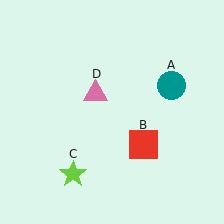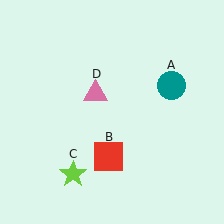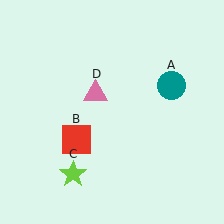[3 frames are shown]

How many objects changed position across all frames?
1 object changed position: red square (object B).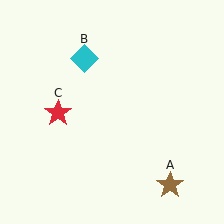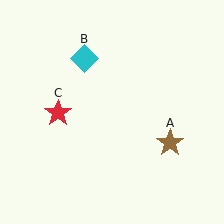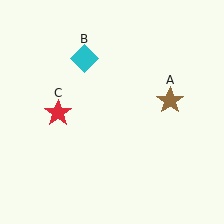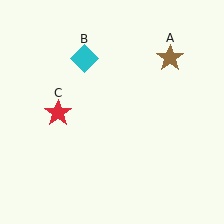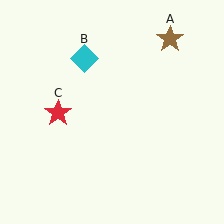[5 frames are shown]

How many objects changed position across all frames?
1 object changed position: brown star (object A).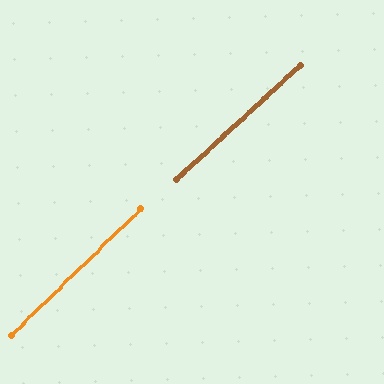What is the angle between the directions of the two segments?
Approximately 2 degrees.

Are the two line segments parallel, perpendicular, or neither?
Parallel — their directions differ by only 1.9°.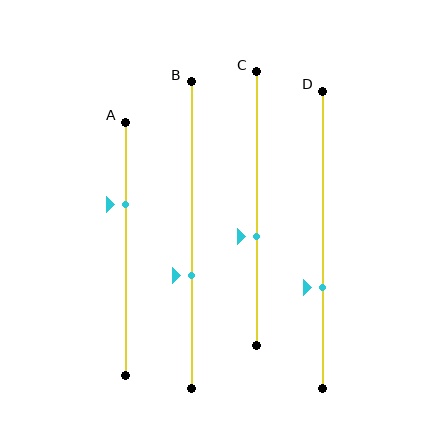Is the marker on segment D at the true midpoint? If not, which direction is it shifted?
No, the marker on segment D is shifted downward by about 16% of the segment length.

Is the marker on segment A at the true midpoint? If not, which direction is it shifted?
No, the marker on segment A is shifted upward by about 18% of the segment length.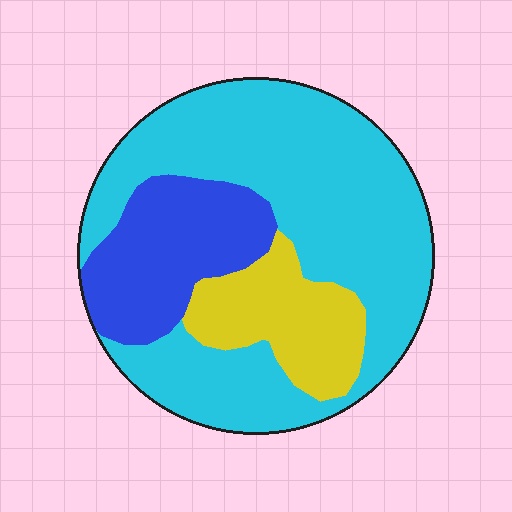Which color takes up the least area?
Yellow, at roughly 15%.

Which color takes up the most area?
Cyan, at roughly 60%.